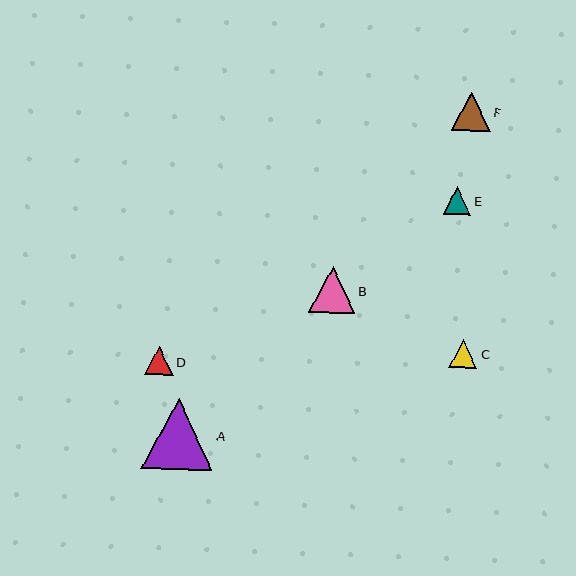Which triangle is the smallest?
Triangle E is the smallest with a size of approximately 28 pixels.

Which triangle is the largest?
Triangle A is the largest with a size of approximately 71 pixels.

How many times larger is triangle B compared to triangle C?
Triangle B is approximately 1.7 times the size of triangle C.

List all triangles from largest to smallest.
From largest to smallest: A, B, F, D, C, E.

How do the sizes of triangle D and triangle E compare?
Triangle D and triangle E are approximately the same size.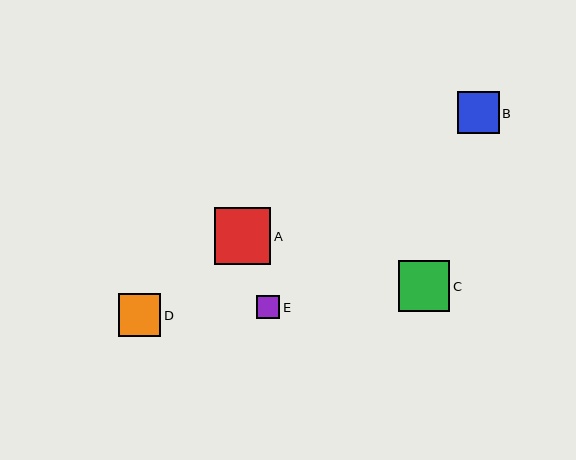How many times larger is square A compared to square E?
Square A is approximately 2.5 times the size of square E.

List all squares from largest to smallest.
From largest to smallest: A, C, D, B, E.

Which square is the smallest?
Square E is the smallest with a size of approximately 23 pixels.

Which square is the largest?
Square A is the largest with a size of approximately 56 pixels.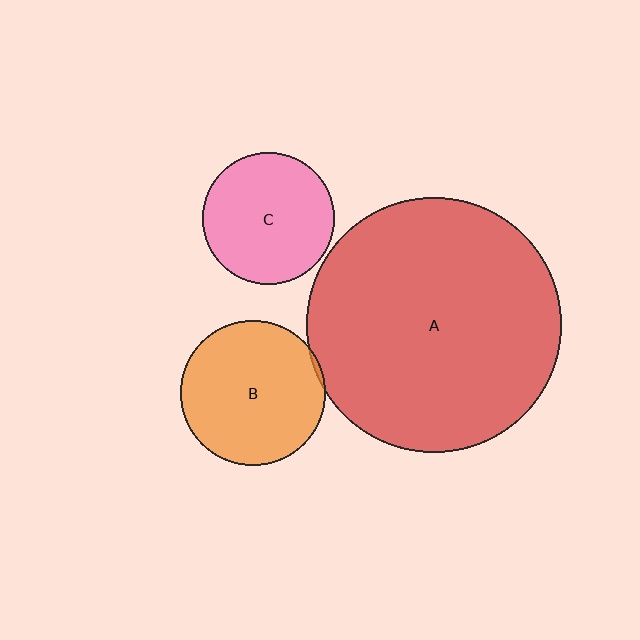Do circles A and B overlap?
Yes.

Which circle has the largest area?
Circle A (red).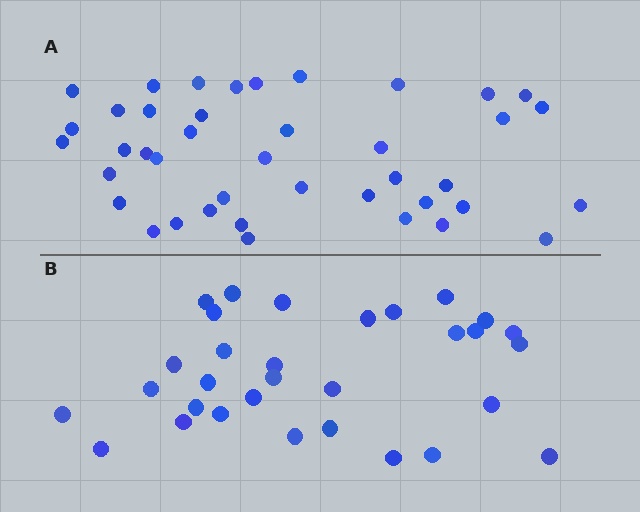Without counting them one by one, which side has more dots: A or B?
Region A (the top region) has more dots.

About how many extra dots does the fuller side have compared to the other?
Region A has roughly 10 or so more dots than region B.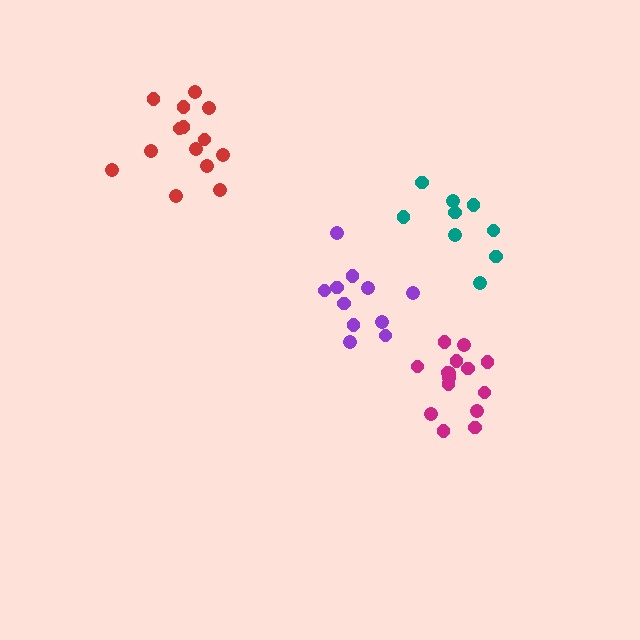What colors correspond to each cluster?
The clusters are colored: purple, magenta, red, teal.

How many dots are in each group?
Group 1: 11 dots, Group 2: 15 dots, Group 3: 14 dots, Group 4: 9 dots (49 total).